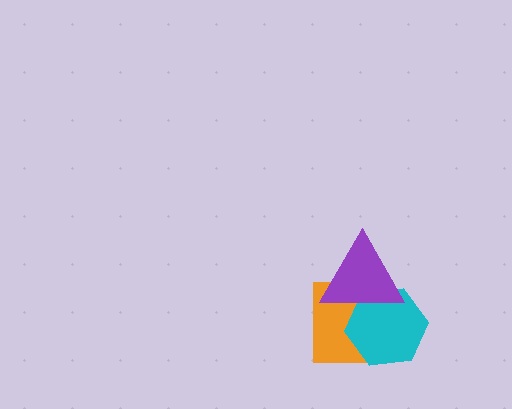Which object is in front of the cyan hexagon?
The purple triangle is in front of the cyan hexagon.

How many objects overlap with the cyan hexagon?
2 objects overlap with the cyan hexagon.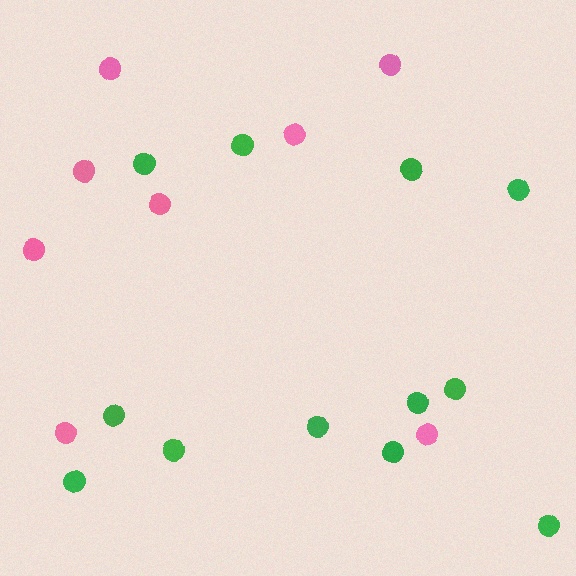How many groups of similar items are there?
There are 2 groups: one group of pink circles (8) and one group of green circles (12).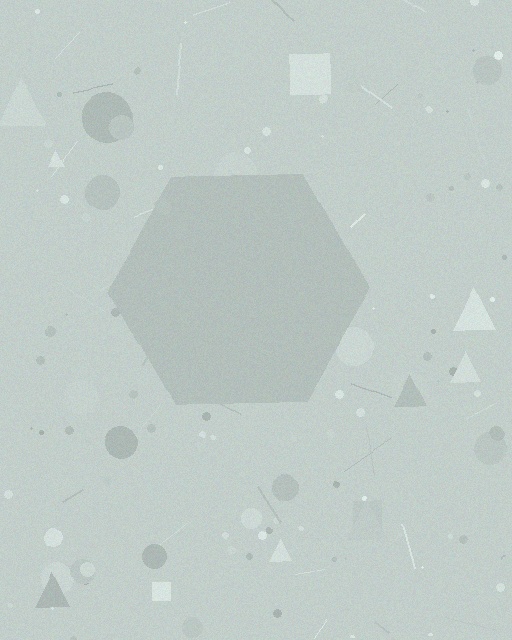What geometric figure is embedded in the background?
A hexagon is embedded in the background.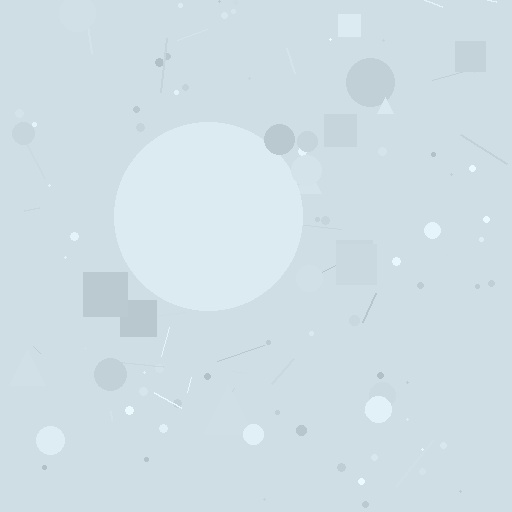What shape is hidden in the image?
A circle is hidden in the image.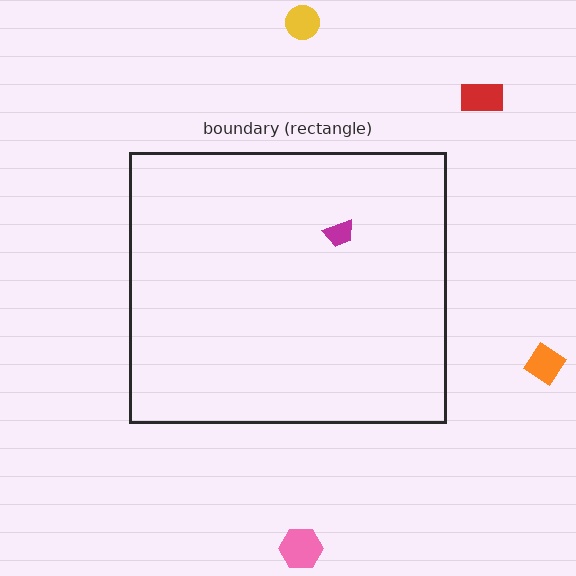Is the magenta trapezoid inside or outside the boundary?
Inside.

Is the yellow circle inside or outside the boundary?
Outside.